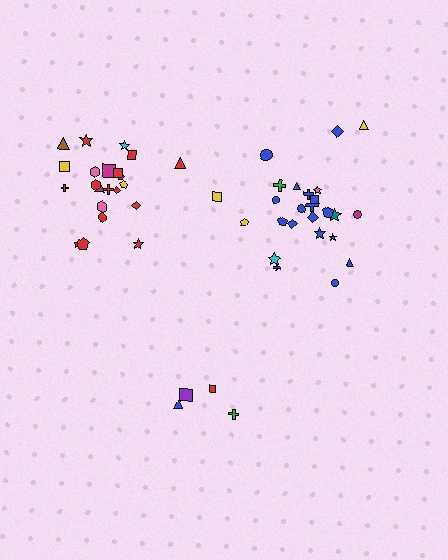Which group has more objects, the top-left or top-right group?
The top-right group.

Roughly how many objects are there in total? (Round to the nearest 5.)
Roughly 50 objects in total.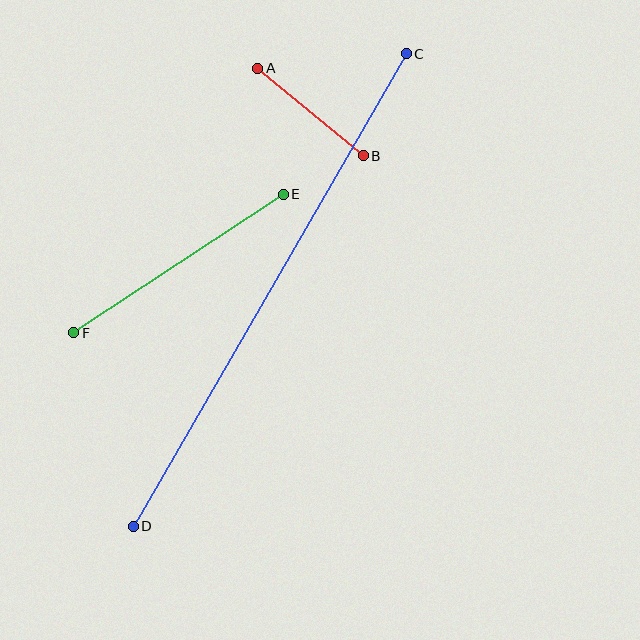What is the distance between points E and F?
The distance is approximately 251 pixels.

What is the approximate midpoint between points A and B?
The midpoint is at approximately (310, 112) pixels.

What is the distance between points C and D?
The distance is approximately 546 pixels.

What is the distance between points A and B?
The distance is approximately 137 pixels.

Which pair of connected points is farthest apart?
Points C and D are farthest apart.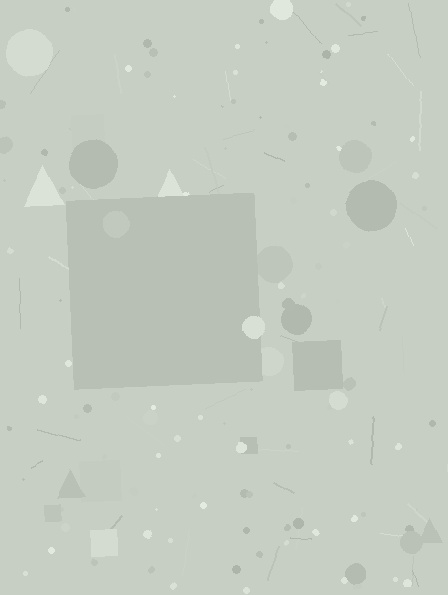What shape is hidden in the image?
A square is hidden in the image.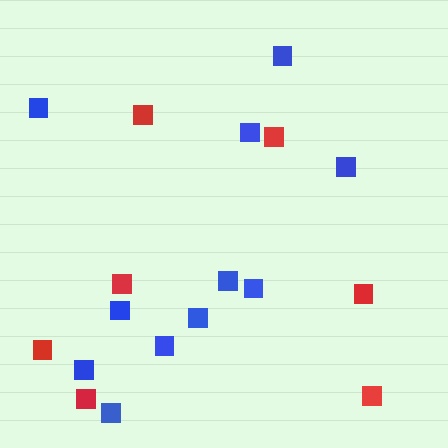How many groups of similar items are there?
There are 2 groups: one group of blue squares (11) and one group of red squares (7).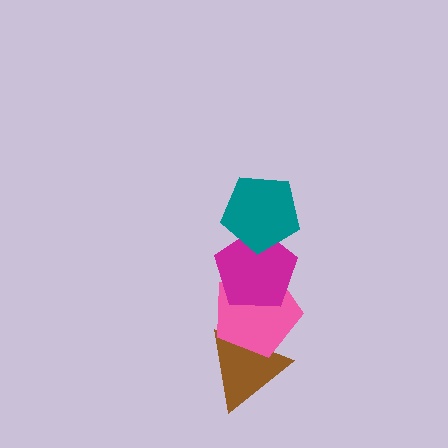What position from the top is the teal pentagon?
The teal pentagon is 1st from the top.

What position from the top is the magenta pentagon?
The magenta pentagon is 2nd from the top.